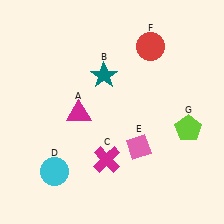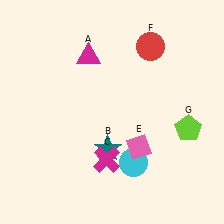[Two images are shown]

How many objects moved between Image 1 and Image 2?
3 objects moved between the two images.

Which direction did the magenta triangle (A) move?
The magenta triangle (A) moved up.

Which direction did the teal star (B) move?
The teal star (B) moved down.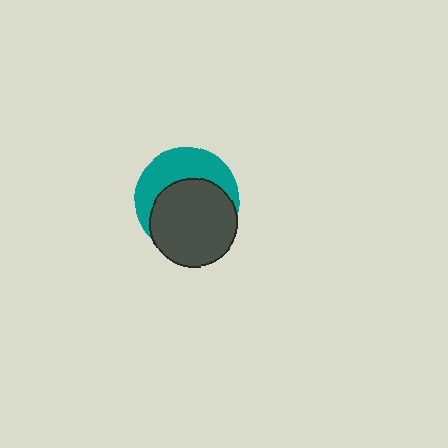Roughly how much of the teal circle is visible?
A small part of it is visible (roughly 42%).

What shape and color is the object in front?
The object in front is a dark gray circle.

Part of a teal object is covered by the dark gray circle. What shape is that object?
It is a circle.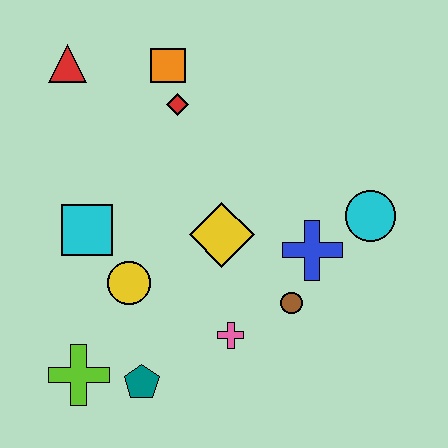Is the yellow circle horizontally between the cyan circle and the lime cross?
Yes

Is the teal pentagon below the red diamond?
Yes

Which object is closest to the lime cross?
The teal pentagon is closest to the lime cross.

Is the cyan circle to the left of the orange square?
No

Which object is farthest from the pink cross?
The red triangle is farthest from the pink cross.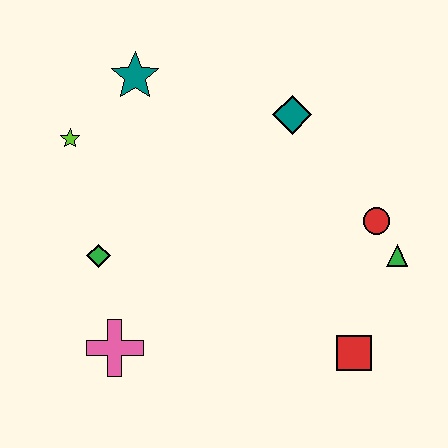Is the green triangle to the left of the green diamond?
No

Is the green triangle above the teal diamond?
No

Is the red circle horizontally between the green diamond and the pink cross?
No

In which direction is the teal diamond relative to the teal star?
The teal diamond is to the right of the teal star.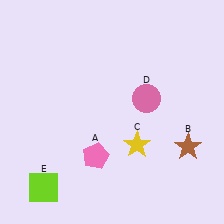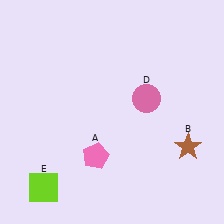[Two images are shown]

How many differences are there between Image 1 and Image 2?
There is 1 difference between the two images.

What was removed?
The yellow star (C) was removed in Image 2.